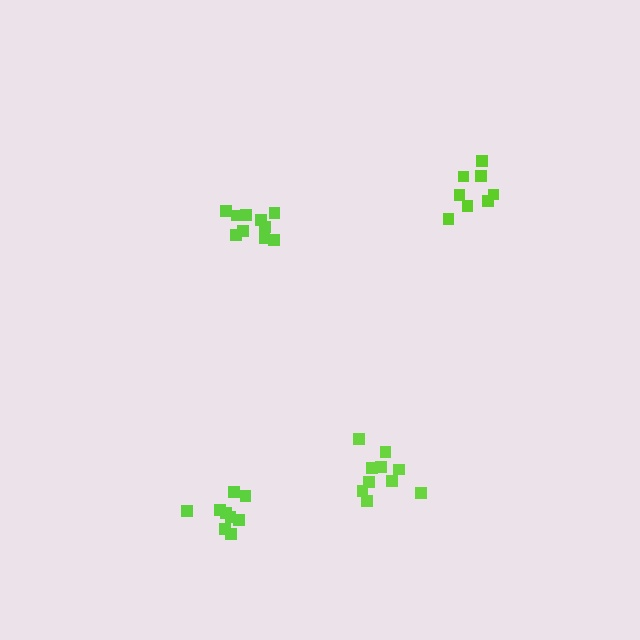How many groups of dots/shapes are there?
There are 4 groups.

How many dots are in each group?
Group 1: 10 dots, Group 2: 8 dots, Group 3: 11 dots, Group 4: 9 dots (38 total).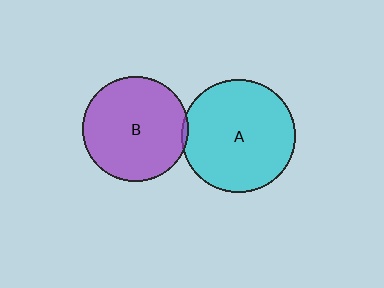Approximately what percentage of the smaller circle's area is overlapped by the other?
Approximately 5%.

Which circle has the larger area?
Circle A (cyan).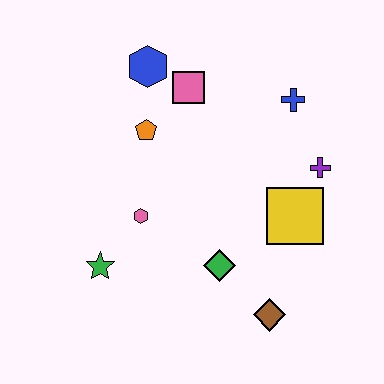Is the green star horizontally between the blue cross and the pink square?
No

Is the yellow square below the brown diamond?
No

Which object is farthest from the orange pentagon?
The brown diamond is farthest from the orange pentagon.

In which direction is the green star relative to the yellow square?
The green star is to the left of the yellow square.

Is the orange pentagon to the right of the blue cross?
No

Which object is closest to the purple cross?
The yellow square is closest to the purple cross.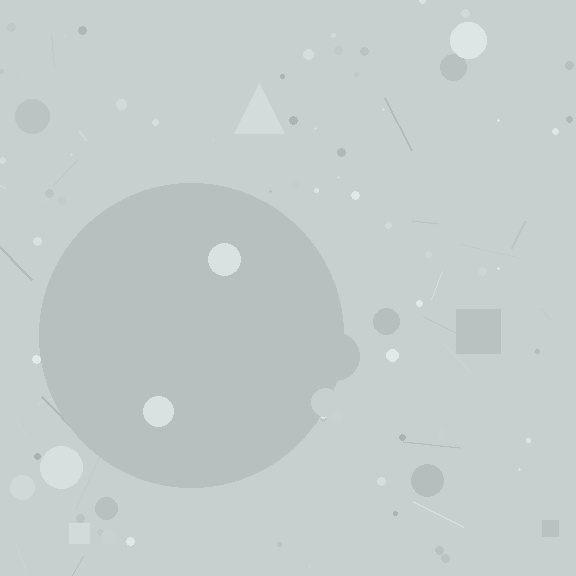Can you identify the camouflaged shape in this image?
The camouflaged shape is a circle.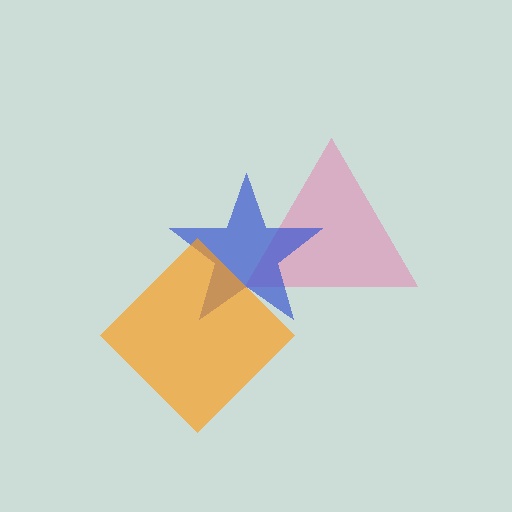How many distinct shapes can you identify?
There are 3 distinct shapes: a pink triangle, a blue star, an orange diamond.